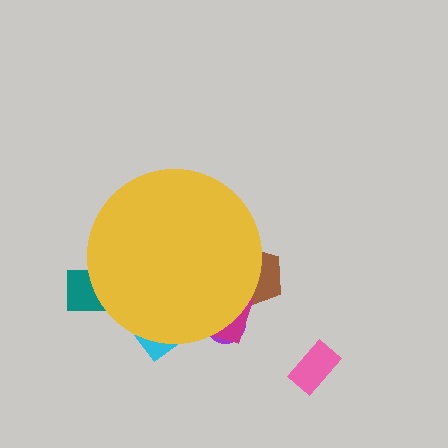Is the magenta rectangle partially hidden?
Yes, the magenta rectangle is partially hidden behind the yellow circle.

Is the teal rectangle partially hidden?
Yes, the teal rectangle is partially hidden behind the yellow circle.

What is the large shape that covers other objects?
A yellow circle.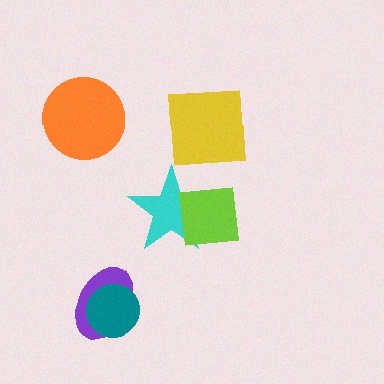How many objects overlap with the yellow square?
0 objects overlap with the yellow square.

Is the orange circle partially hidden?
No, no other shape covers it.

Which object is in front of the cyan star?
The lime square is in front of the cyan star.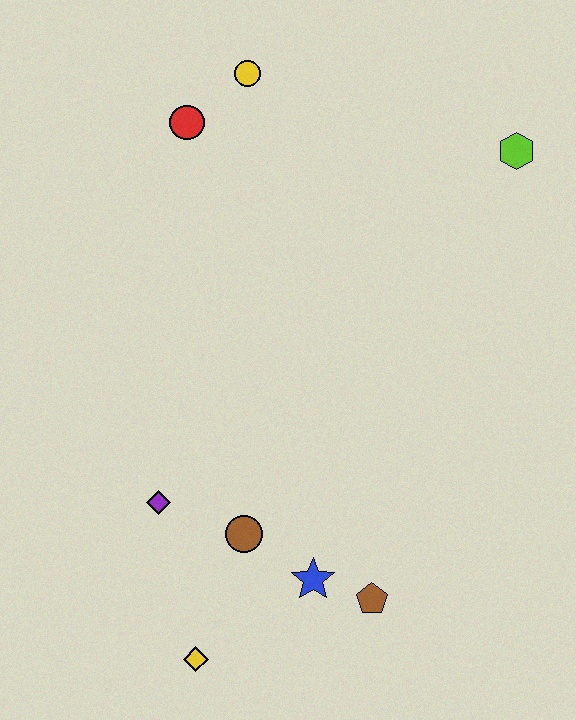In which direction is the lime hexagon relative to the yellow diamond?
The lime hexagon is above the yellow diamond.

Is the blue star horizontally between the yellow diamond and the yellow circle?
No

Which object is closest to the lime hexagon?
The yellow circle is closest to the lime hexagon.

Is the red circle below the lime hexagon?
No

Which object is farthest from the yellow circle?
The yellow diamond is farthest from the yellow circle.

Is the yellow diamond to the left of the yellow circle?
Yes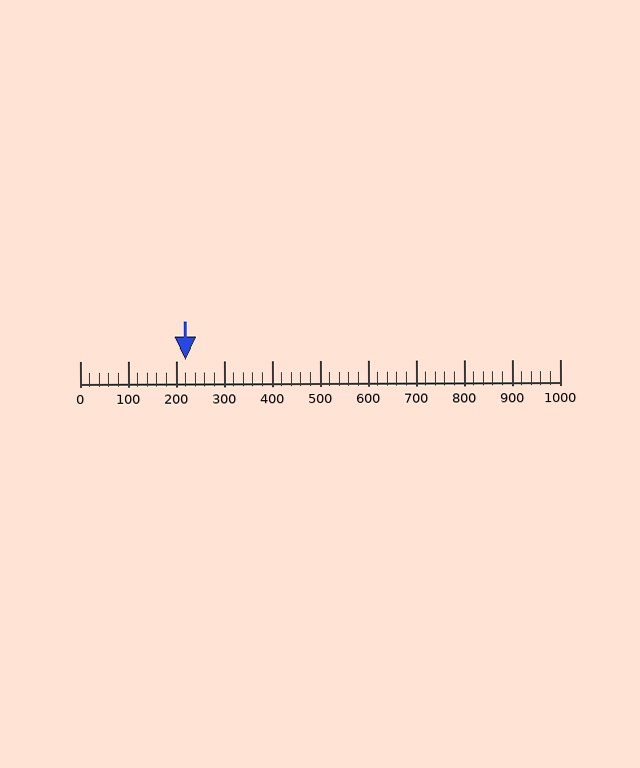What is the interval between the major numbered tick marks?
The major tick marks are spaced 100 units apart.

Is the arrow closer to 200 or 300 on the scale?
The arrow is closer to 200.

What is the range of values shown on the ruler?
The ruler shows values from 0 to 1000.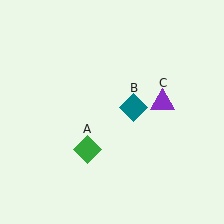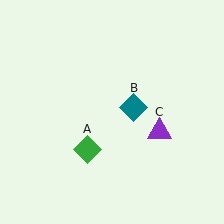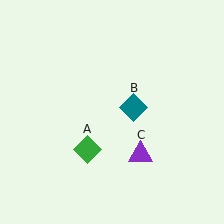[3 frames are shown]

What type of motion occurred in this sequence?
The purple triangle (object C) rotated clockwise around the center of the scene.